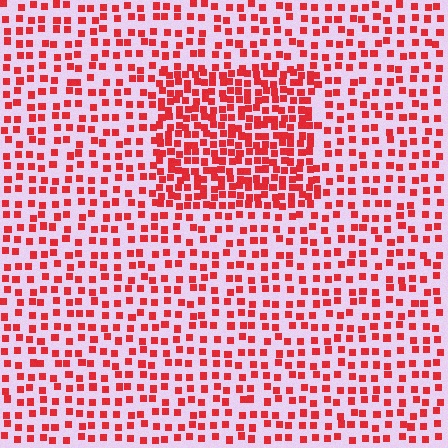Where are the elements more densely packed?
The elements are more densely packed inside the rectangle boundary.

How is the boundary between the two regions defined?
The boundary is defined by a change in element density (approximately 2.0x ratio). All elements are the same color, size, and shape.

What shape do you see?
I see a rectangle.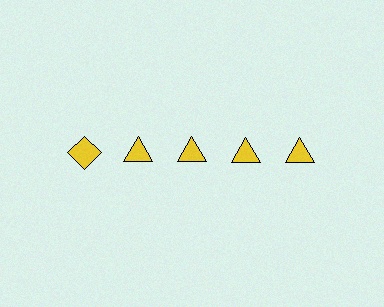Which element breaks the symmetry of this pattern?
The yellow diamond in the top row, leftmost column breaks the symmetry. All other shapes are yellow triangles.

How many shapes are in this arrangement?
There are 5 shapes arranged in a grid pattern.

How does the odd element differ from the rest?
It has a different shape: diamond instead of triangle.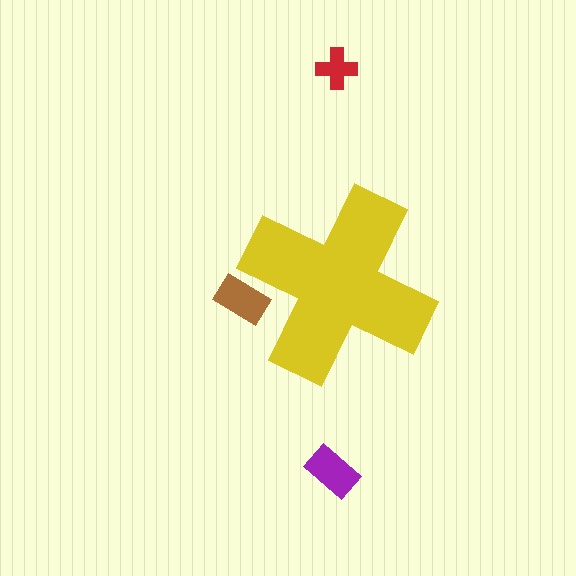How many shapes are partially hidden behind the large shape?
1 shape is partially hidden.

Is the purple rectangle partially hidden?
No, the purple rectangle is fully visible.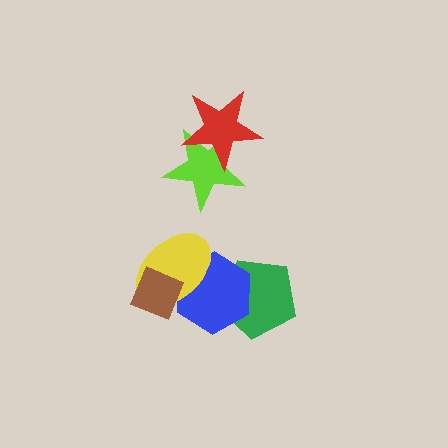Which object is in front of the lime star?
The red star is in front of the lime star.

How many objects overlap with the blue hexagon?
3 objects overlap with the blue hexagon.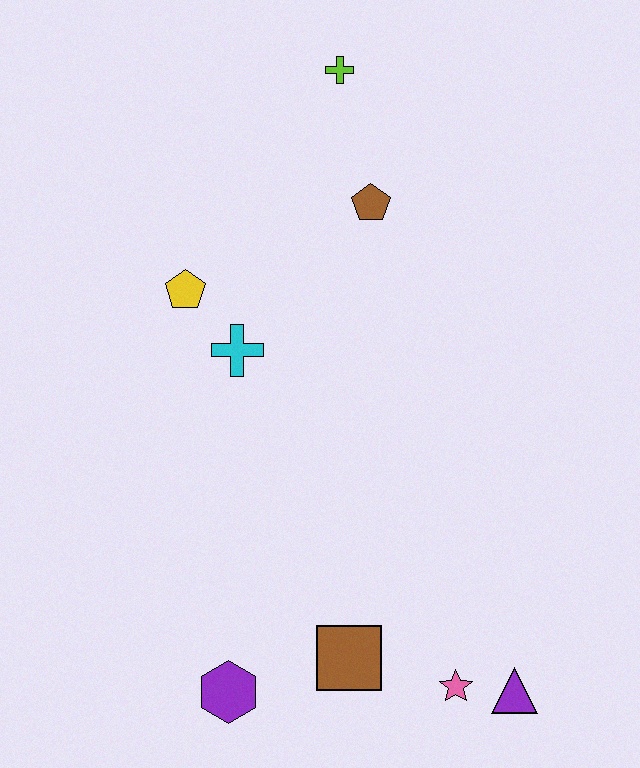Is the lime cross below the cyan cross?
No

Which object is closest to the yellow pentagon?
The cyan cross is closest to the yellow pentagon.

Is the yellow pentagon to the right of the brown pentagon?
No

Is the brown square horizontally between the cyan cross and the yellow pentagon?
No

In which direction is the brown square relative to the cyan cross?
The brown square is below the cyan cross.